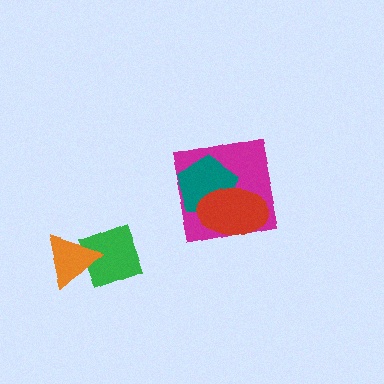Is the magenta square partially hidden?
Yes, it is partially covered by another shape.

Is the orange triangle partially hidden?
No, no other shape covers it.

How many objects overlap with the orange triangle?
1 object overlaps with the orange triangle.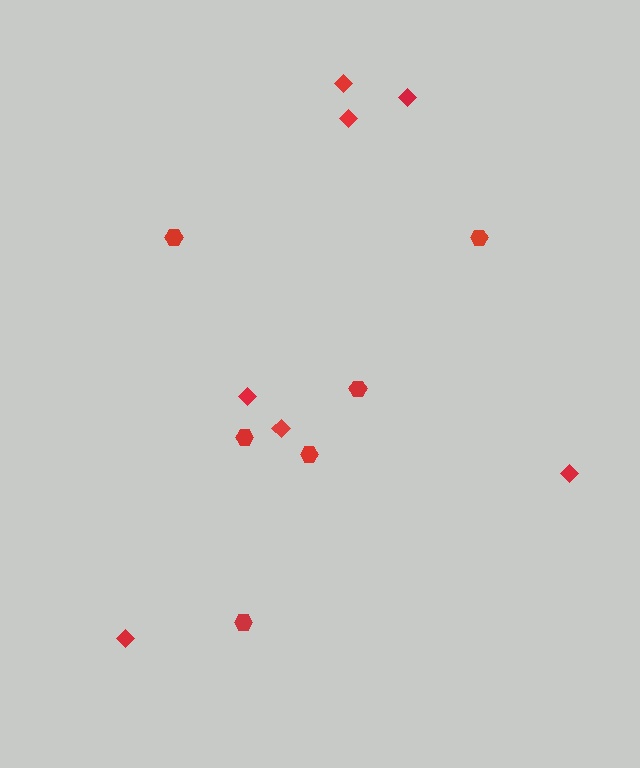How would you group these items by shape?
There are 2 groups: one group of hexagons (6) and one group of diamonds (7).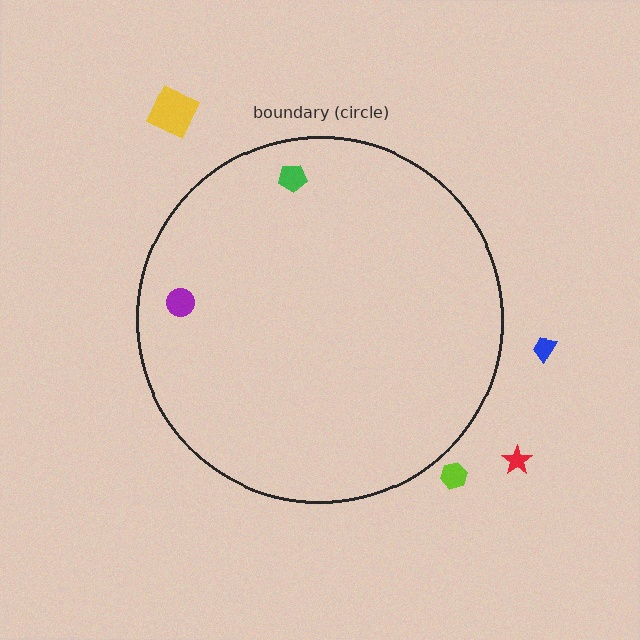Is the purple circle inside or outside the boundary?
Inside.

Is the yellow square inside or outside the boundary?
Outside.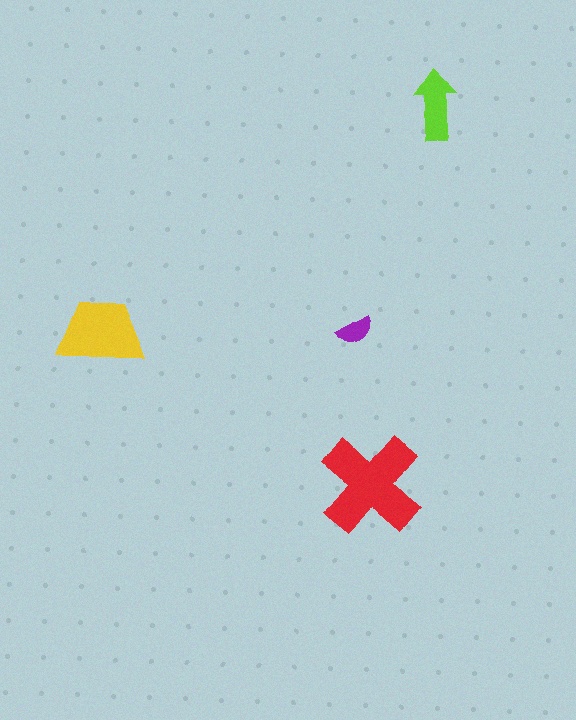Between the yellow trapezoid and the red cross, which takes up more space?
The red cross.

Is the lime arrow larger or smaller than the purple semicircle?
Larger.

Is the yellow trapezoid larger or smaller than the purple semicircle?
Larger.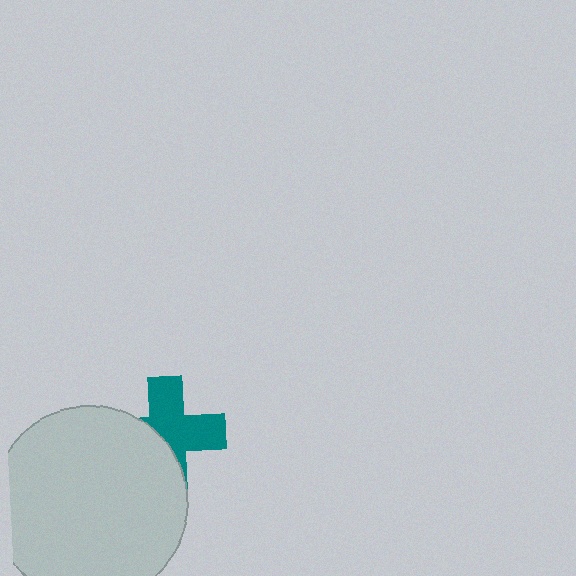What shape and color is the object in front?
The object in front is a light gray circle.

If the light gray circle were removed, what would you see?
You would see the complete teal cross.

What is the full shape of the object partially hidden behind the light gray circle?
The partially hidden object is a teal cross.